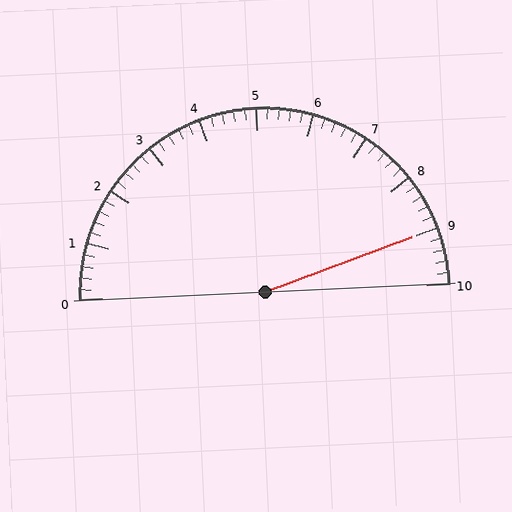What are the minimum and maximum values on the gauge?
The gauge ranges from 0 to 10.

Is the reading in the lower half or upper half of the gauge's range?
The reading is in the upper half of the range (0 to 10).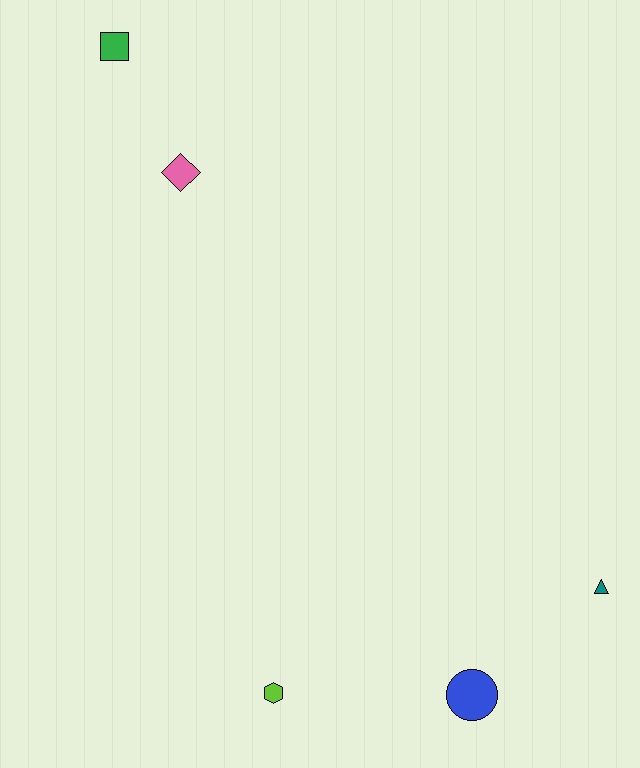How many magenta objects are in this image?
There are no magenta objects.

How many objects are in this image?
There are 5 objects.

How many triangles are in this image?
There is 1 triangle.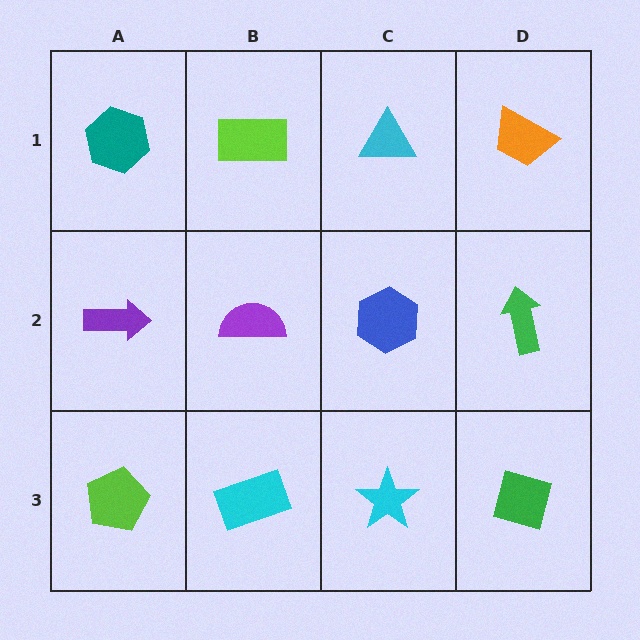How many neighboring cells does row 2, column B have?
4.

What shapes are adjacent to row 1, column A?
A purple arrow (row 2, column A), a lime rectangle (row 1, column B).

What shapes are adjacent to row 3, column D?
A green arrow (row 2, column D), a cyan star (row 3, column C).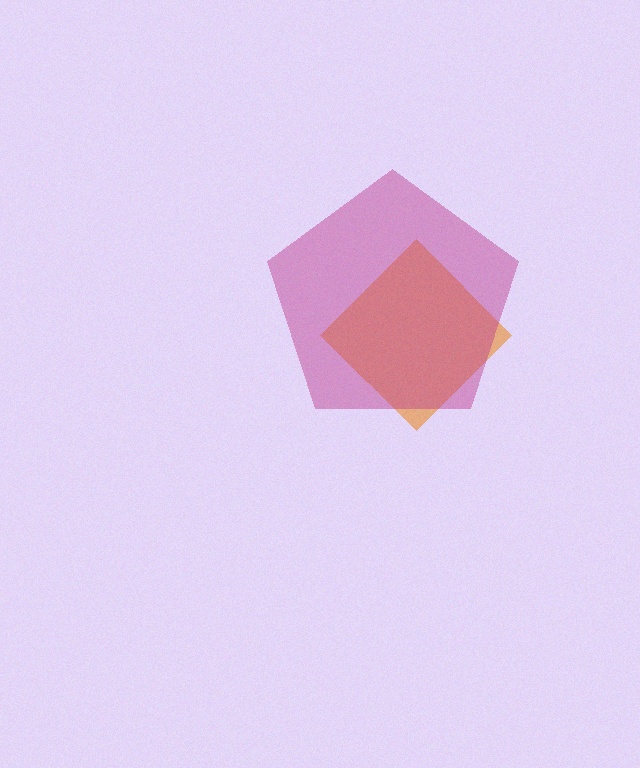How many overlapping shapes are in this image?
There are 2 overlapping shapes in the image.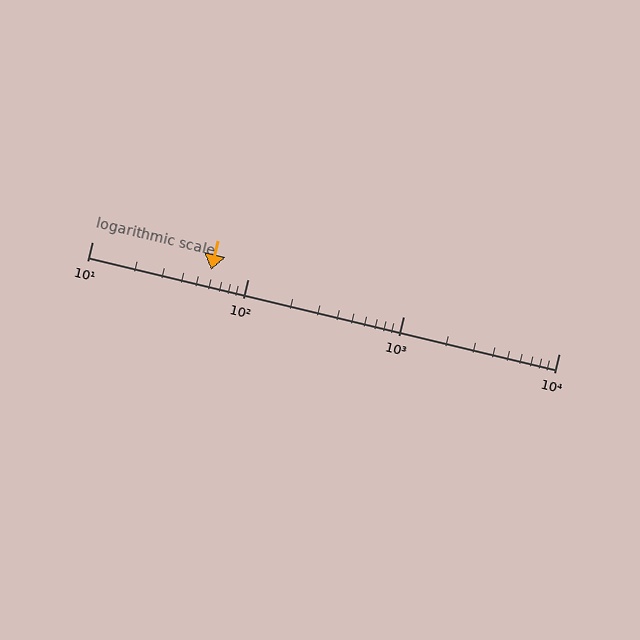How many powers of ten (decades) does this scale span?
The scale spans 3 decades, from 10 to 10000.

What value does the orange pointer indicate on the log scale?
The pointer indicates approximately 58.